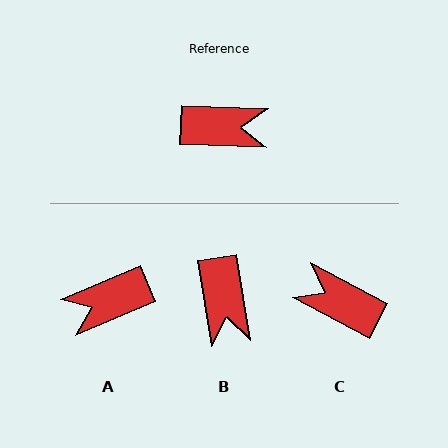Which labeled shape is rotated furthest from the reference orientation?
A, about 155 degrees away.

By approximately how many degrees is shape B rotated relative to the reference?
Approximately 79 degrees clockwise.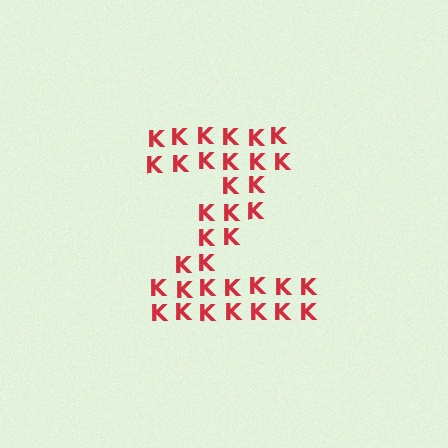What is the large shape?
The large shape is the letter Z.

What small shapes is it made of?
It is made of small letter K's.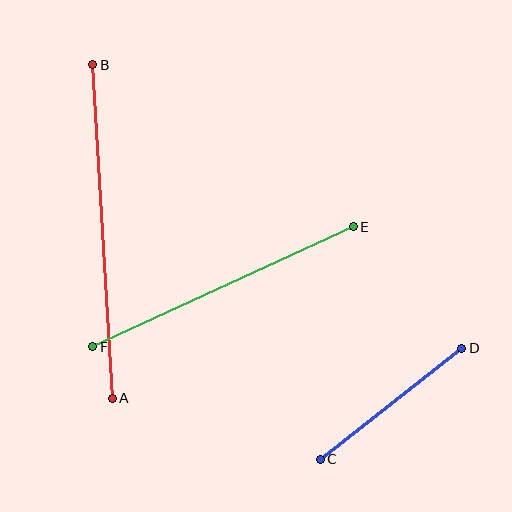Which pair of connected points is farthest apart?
Points A and B are farthest apart.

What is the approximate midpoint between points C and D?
The midpoint is at approximately (391, 404) pixels.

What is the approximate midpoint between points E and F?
The midpoint is at approximately (223, 287) pixels.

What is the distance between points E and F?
The distance is approximately 287 pixels.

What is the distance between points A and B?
The distance is approximately 334 pixels.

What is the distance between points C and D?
The distance is approximately 180 pixels.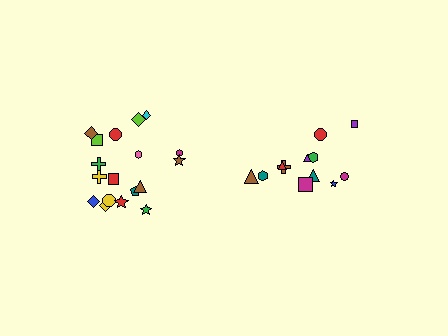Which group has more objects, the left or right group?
The left group.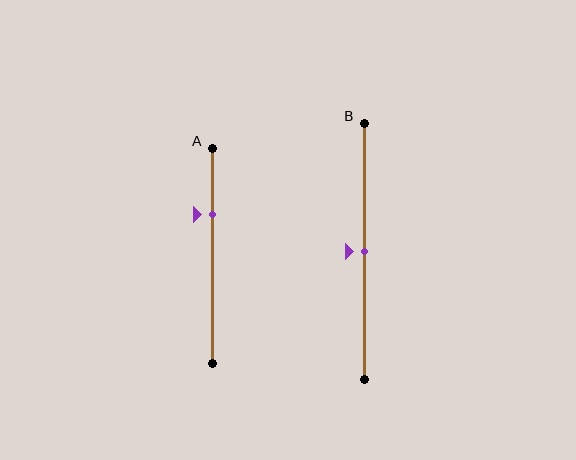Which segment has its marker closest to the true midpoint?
Segment B has its marker closest to the true midpoint.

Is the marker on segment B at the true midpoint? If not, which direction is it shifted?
Yes, the marker on segment B is at the true midpoint.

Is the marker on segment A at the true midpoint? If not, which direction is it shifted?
No, the marker on segment A is shifted upward by about 19% of the segment length.